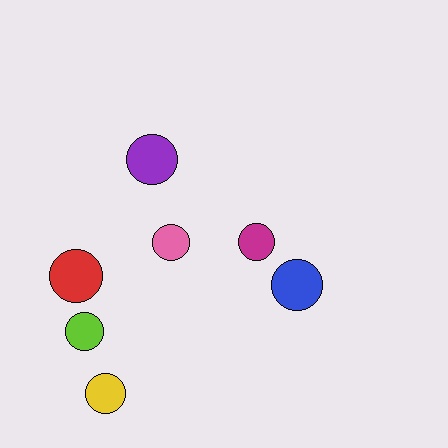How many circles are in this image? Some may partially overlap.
There are 7 circles.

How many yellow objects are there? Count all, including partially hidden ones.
There is 1 yellow object.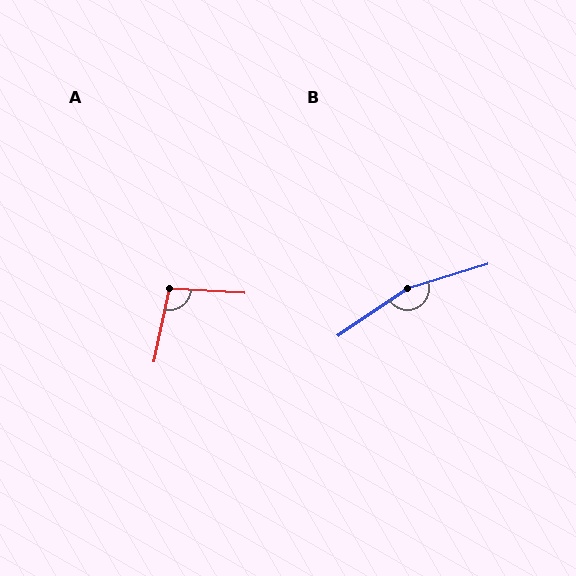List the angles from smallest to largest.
A (98°), B (163°).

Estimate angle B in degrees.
Approximately 163 degrees.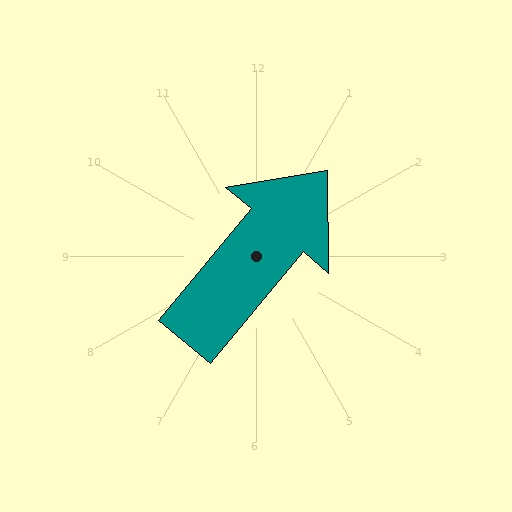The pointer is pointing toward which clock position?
Roughly 1 o'clock.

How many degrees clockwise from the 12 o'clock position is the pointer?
Approximately 40 degrees.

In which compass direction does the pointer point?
Northeast.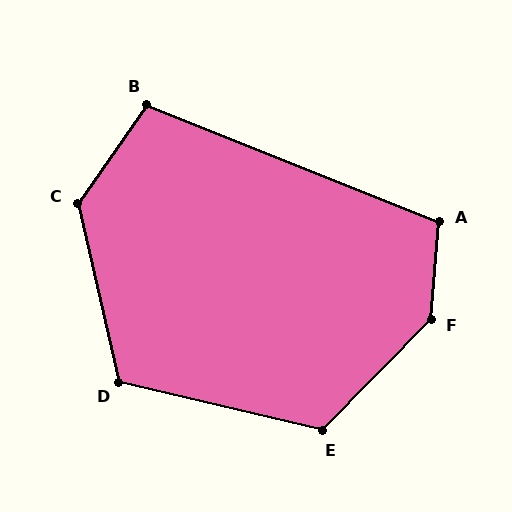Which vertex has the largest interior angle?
F, at approximately 140 degrees.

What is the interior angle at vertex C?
Approximately 132 degrees (obtuse).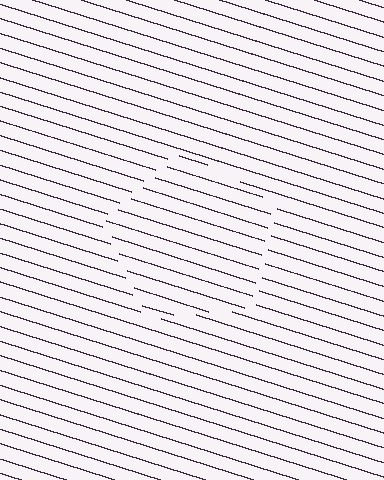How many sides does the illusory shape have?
5 sides — the line-ends trace a pentagon.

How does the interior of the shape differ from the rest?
The interior of the shape contains the same grating, shifted by half a period — the contour is defined by the phase discontinuity where line-ends from the inner and outer gratings abut.